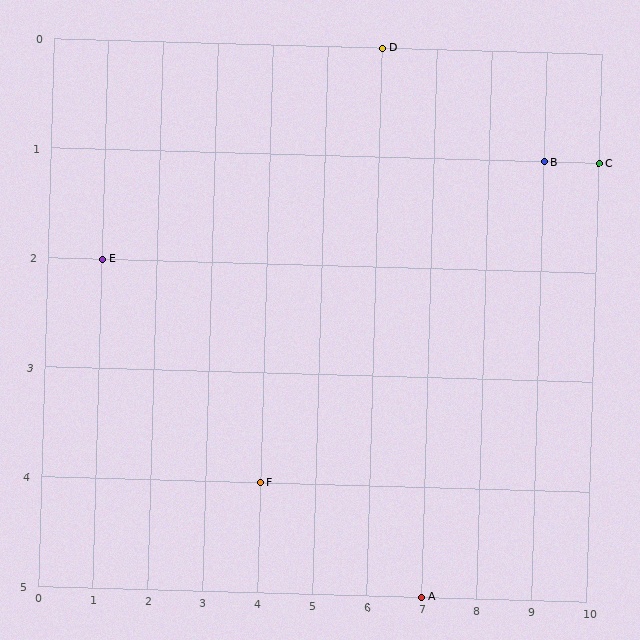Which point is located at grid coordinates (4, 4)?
Point F is at (4, 4).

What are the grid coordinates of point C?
Point C is at grid coordinates (10, 1).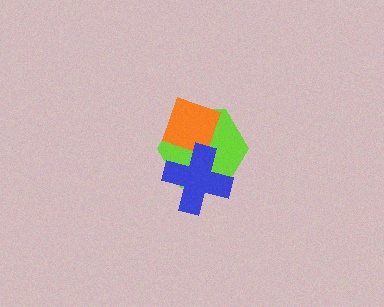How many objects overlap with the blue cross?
2 objects overlap with the blue cross.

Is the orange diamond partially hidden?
Yes, it is partially covered by another shape.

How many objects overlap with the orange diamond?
2 objects overlap with the orange diamond.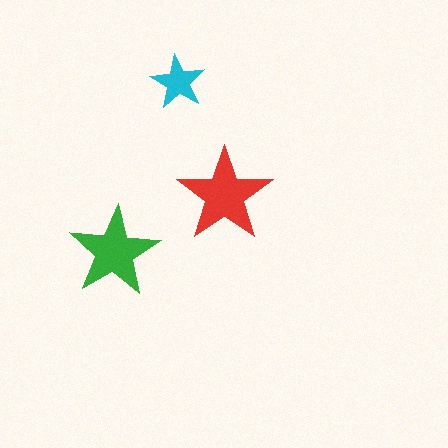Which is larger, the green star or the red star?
The red one.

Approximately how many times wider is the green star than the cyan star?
About 1.5 times wider.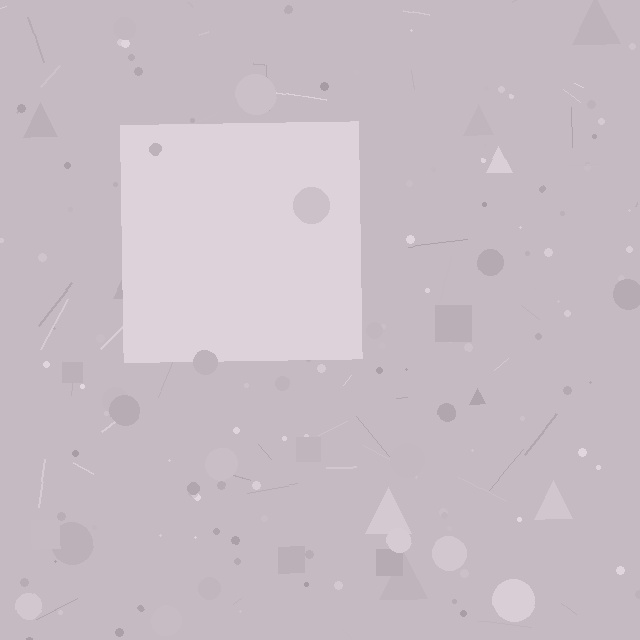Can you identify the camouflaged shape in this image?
The camouflaged shape is a square.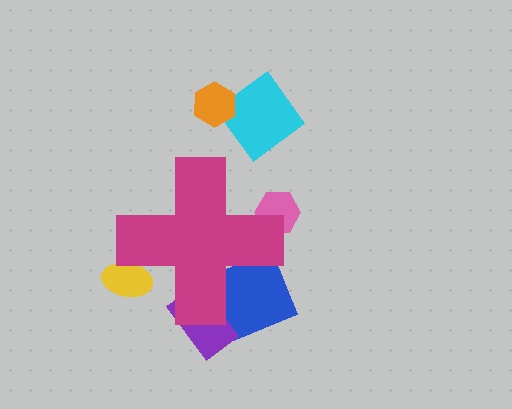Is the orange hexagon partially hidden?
No, the orange hexagon is fully visible.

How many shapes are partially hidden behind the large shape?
4 shapes are partially hidden.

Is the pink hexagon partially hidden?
Yes, the pink hexagon is partially hidden behind the magenta cross.